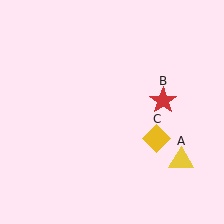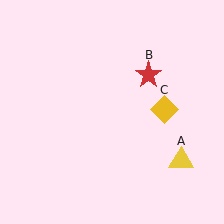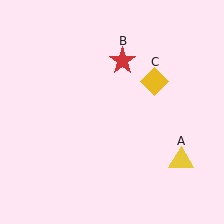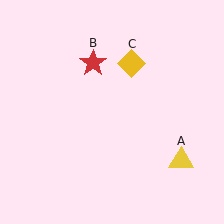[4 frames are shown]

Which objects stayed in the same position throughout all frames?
Yellow triangle (object A) remained stationary.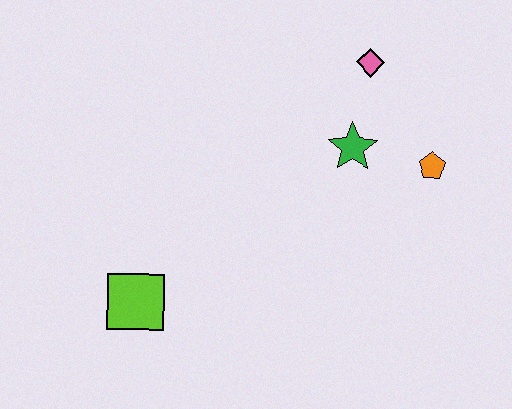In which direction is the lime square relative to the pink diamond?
The lime square is below the pink diamond.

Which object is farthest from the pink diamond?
The lime square is farthest from the pink diamond.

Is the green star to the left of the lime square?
No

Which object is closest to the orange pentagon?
The green star is closest to the orange pentagon.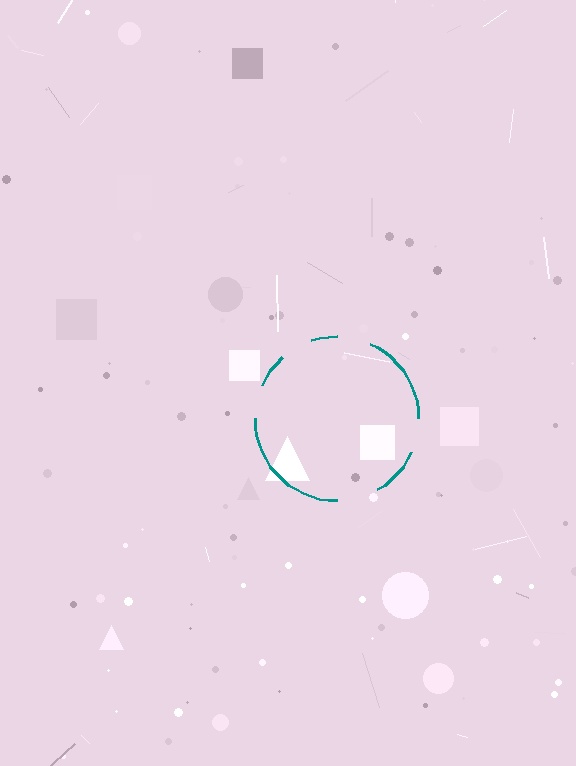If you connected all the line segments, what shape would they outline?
They would outline a circle.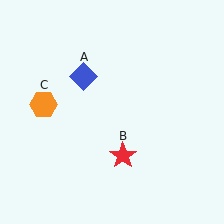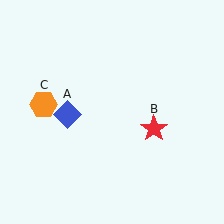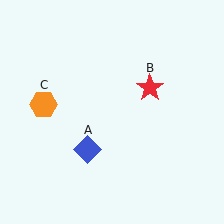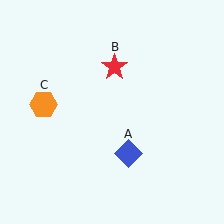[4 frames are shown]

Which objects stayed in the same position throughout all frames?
Orange hexagon (object C) remained stationary.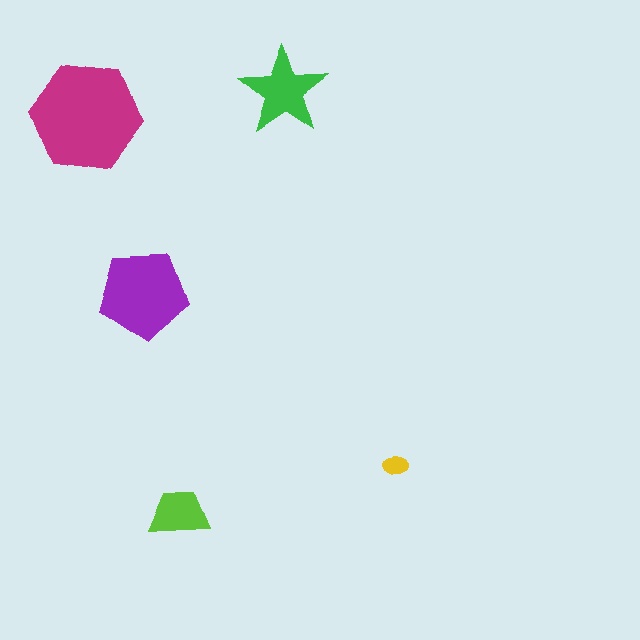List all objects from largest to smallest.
The magenta hexagon, the purple pentagon, the green star, the lime trapezoid, the yellow ellipse.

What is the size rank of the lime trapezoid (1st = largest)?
4th.